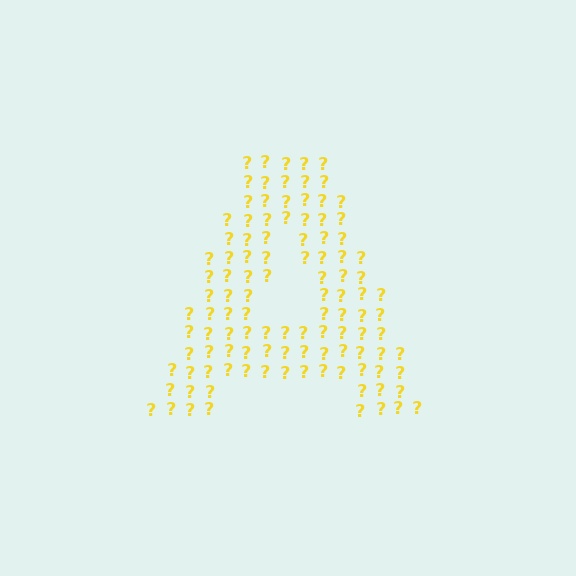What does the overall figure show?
The overall figure shows the letter A.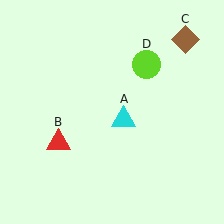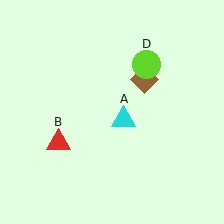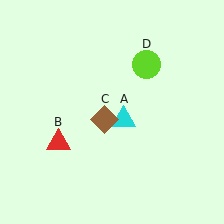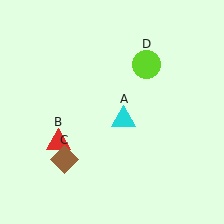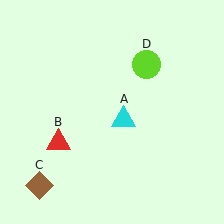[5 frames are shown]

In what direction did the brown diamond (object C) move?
The brown diamond (object C) moved down and to the left.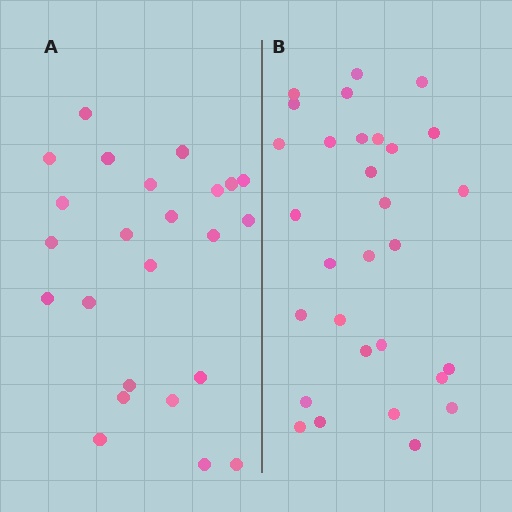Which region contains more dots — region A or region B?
Region B (the right region) has more dots.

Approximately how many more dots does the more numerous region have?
Region B has about 6 more dots than region A.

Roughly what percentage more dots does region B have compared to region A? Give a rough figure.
About 25% more.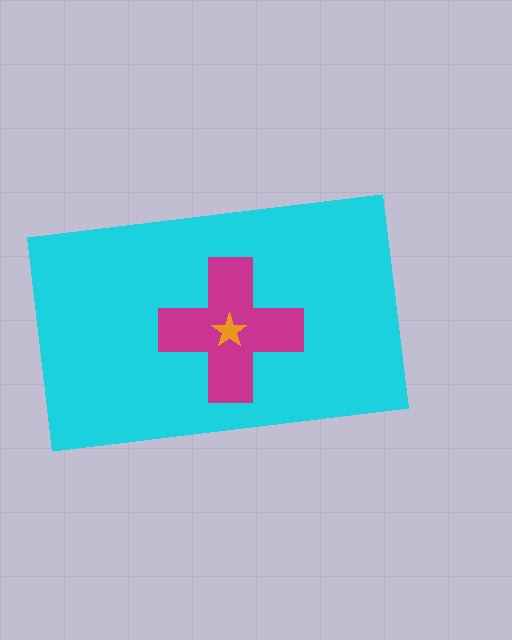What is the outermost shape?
The cyan rectangle.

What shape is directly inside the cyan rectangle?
The magenta cross.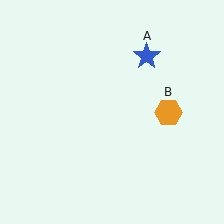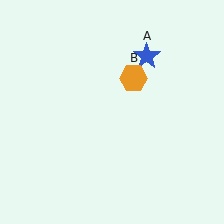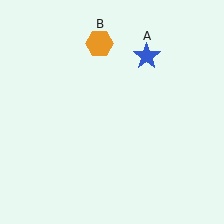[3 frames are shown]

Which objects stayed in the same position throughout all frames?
Blue star (object A) remained stationary.